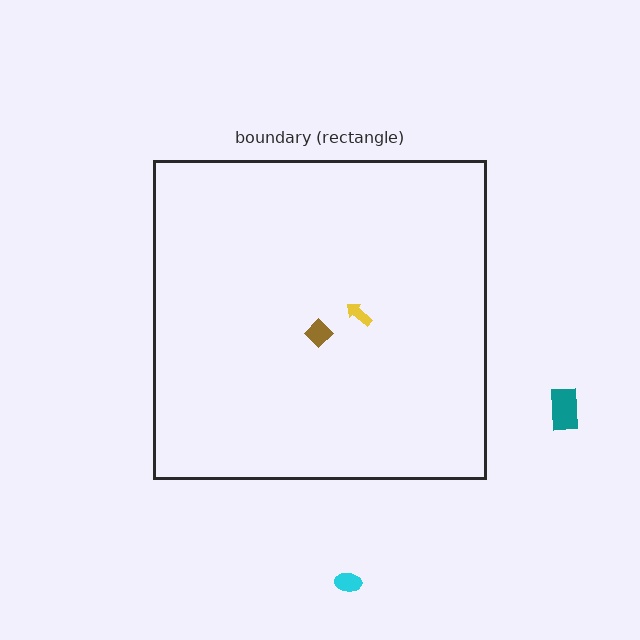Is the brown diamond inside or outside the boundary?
Inside.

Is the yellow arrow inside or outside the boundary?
Inside.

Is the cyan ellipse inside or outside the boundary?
Outside.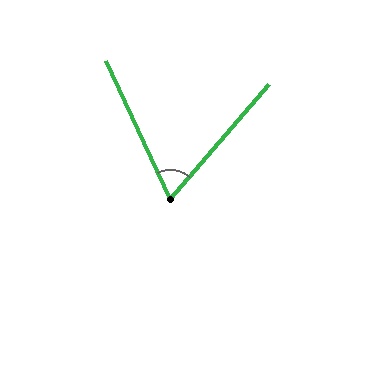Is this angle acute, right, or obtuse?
It is acute.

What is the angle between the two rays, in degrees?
Approximately 66 degrees.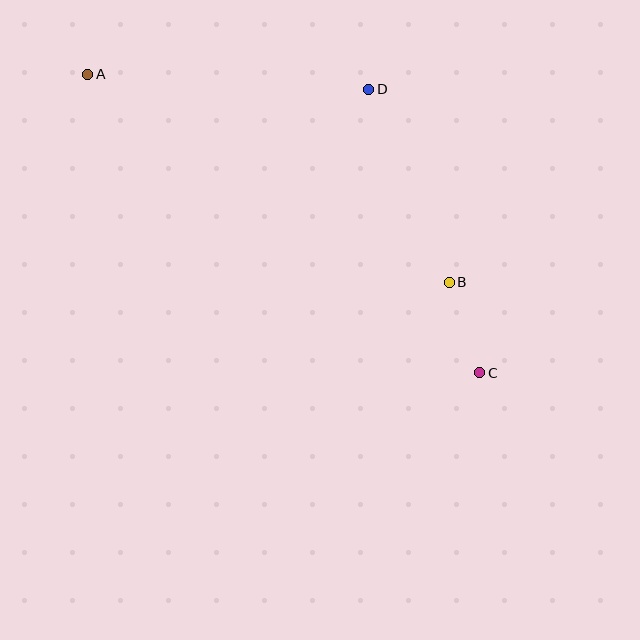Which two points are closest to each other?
Points B and C are closest to each other.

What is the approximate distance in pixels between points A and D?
The distance between A and D is approximately 281 pixels.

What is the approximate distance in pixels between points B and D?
The distance between B and D is approximately 209 pixels.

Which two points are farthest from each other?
Points A and C are farthest from each other.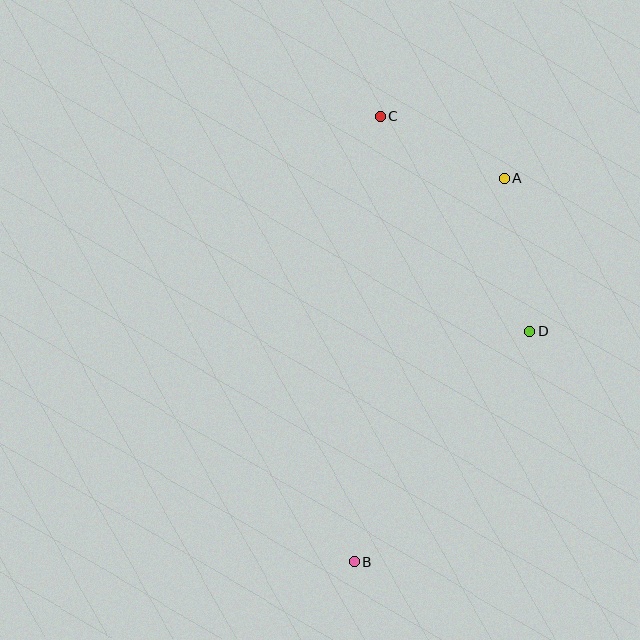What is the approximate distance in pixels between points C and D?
The distance between C and D is approximately 262 pixels.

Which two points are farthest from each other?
Points B and C are farthest from each other.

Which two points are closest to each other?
Points A and C are closest to each other.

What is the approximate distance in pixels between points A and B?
The distance between A and B is approximately 413 pixels.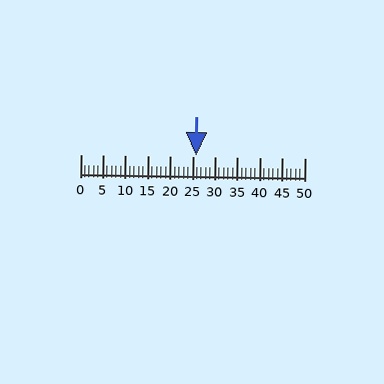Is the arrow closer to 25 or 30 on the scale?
The arrow is closer to 25.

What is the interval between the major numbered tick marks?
The major tick marks are spaced 5 units apart.